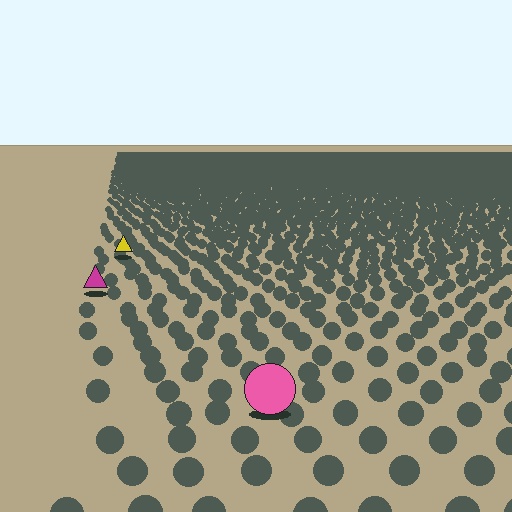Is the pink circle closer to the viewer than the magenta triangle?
Yes. The pink circle is closer — you can tell from the texture gradient: the ground texture is coarser near it.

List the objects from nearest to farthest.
From nearest to farthest: the pink circle, the magenta triangle, the yellow triangle.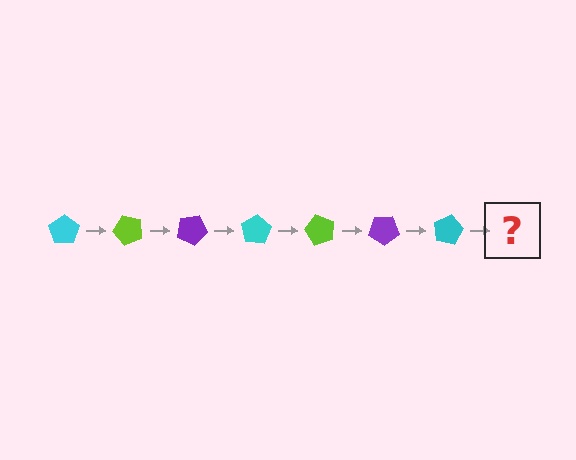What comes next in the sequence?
The next element should be a lime pentagon, rotated 350 degrees from the start.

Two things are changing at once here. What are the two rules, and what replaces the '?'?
The two rules are that it rotates 50 degrees each step and the color cycles through cyan, lime, and purple. The '?' should be a lime pentagon, rotated 350 degrees from the start.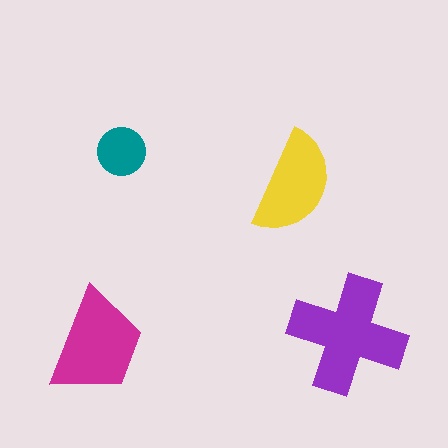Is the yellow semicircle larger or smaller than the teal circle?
Larger.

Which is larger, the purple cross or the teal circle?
The purple cross.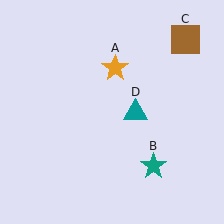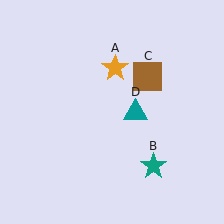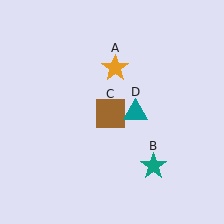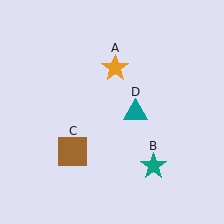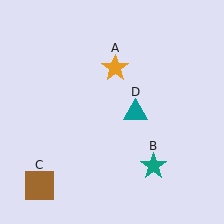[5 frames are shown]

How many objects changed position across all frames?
1 object changed position: brown square (object C).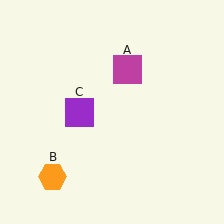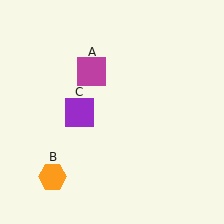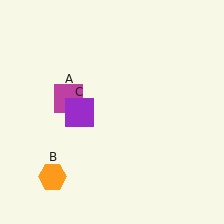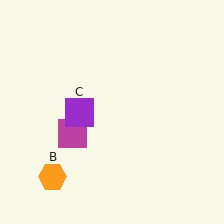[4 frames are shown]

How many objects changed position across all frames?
1 object changed position: magenta square (object A).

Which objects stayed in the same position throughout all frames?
Orange hexagon (object B) and purple square (object C) remained stationary.